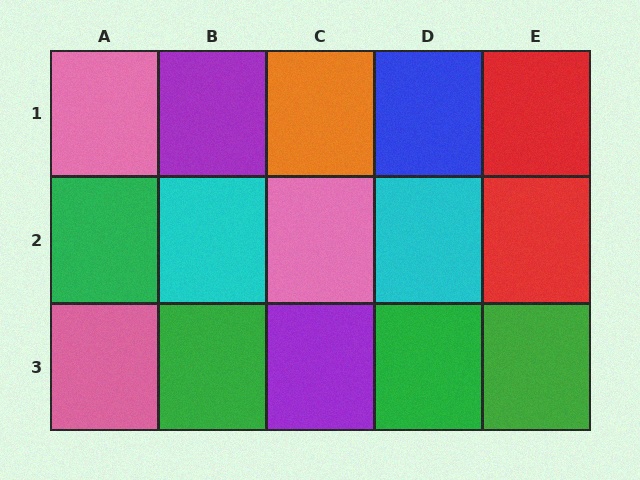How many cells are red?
2 cells are red.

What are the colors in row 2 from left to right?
Green, cyan, pink, cyan, red.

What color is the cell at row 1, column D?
Blue.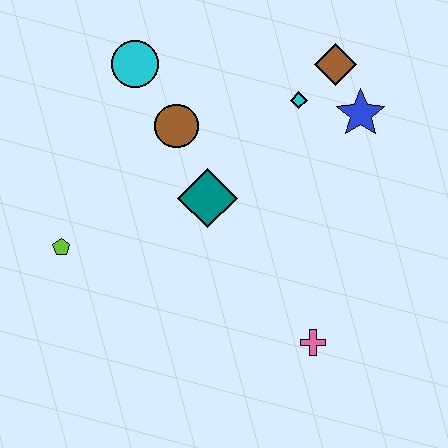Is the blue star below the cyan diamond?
Yes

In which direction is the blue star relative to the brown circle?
The blue star is to the right of the brown circle.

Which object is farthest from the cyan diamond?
The lime pentagon is farthest from the cyan diamond.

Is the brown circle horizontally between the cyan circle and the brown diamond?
Yes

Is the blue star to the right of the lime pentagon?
Yes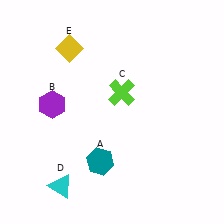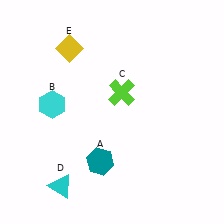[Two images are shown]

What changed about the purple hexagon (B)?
In Image 1, B is purple. In Image 2, it changed to cyan.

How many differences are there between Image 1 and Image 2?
There is 1 difference between the two images.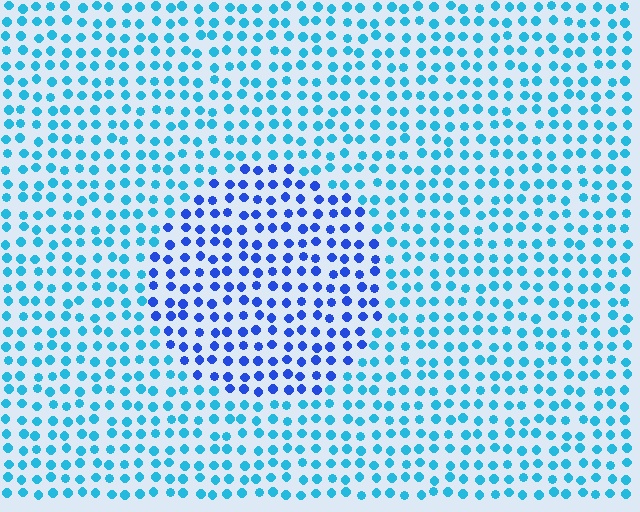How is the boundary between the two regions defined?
The boundary is defined purely by a slight shift in hue (about 36 degrees). Spacing, size, and orientation are identical on both sides.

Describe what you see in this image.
The image is filled with small cyan elements in a uniform arrangement. A circle-shaped region is visible where the elements are tinted to a slightly different hue, forming a subtle color boundary.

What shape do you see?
I see a circle.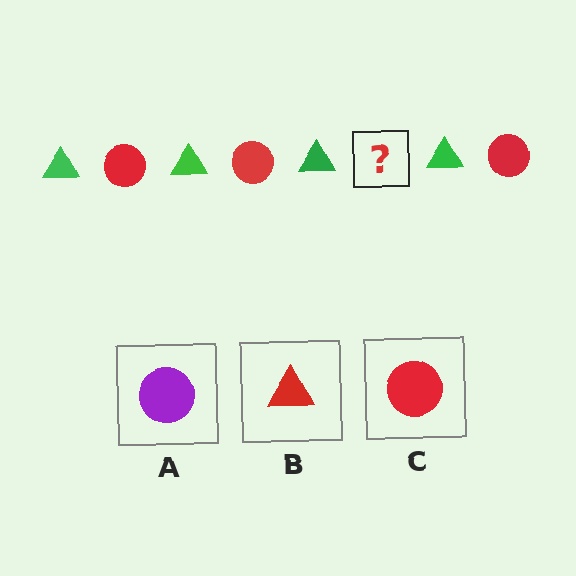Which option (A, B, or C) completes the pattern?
C.